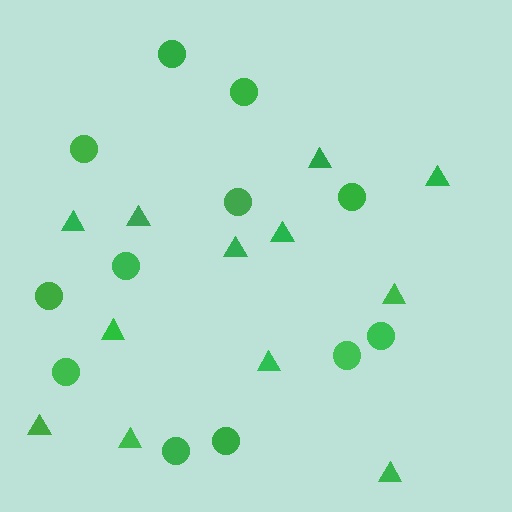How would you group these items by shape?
There are 2 groups: one group of circles (12) and one group of triangles (12).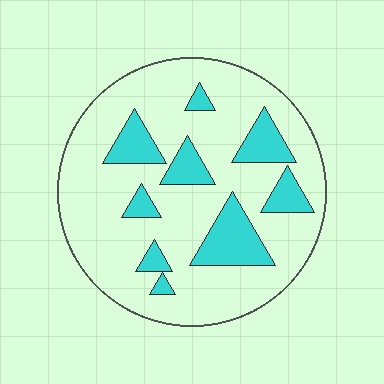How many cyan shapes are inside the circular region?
9.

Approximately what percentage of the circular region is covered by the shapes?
Approximately 20%.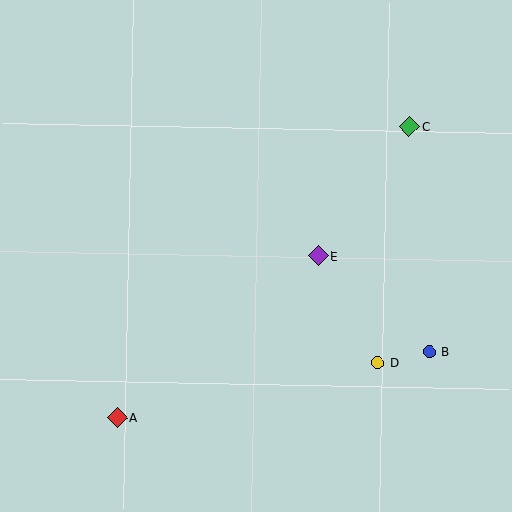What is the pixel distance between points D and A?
The distance between D and A is 266 pixels.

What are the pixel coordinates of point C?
Point C is at (409, 127).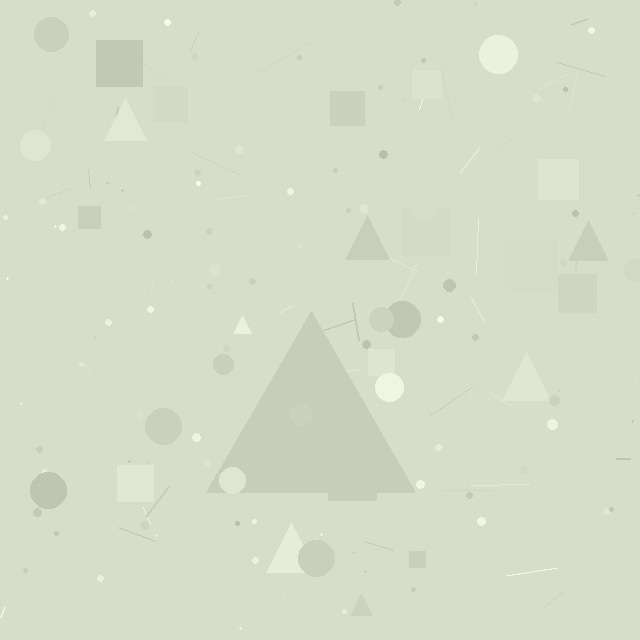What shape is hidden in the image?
A triangle is hidden in the image.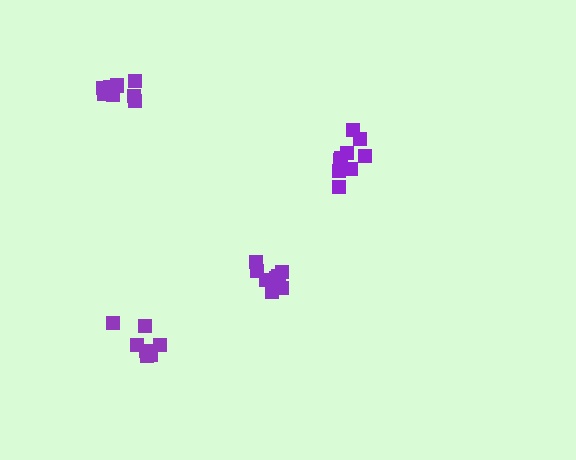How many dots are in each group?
Group 1: 12 dots, Group 2: 9 dots, Group 3: 7 dots, Group 4: 9 dots (37 total).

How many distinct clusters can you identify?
There are 4 distinct clusters.